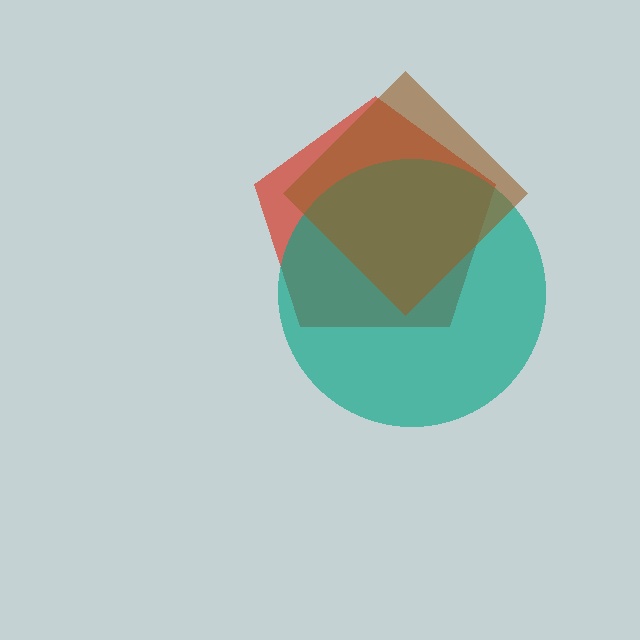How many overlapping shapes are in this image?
There are 3 overlapping shapes in the image.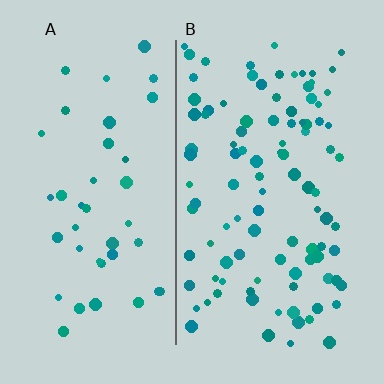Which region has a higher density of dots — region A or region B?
B (the right).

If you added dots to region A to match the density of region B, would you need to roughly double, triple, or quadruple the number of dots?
Approximately double.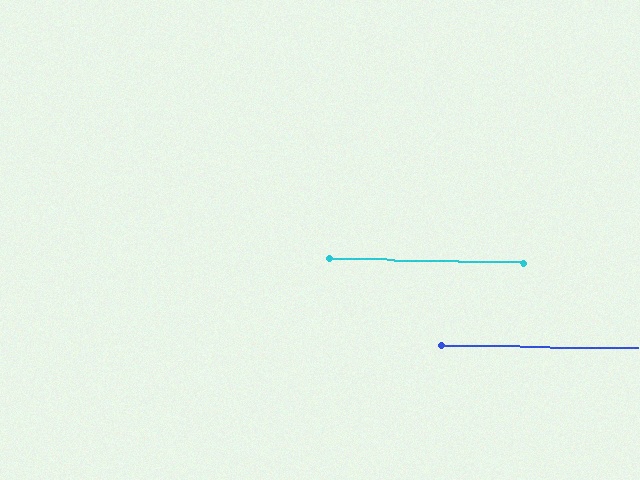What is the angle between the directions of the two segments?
Approximately 0 degrees.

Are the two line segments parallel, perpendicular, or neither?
Parallel — their directions differ by only 0.4°.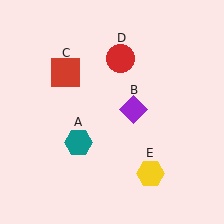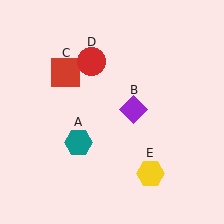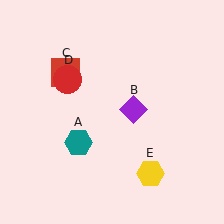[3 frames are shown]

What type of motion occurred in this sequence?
The red circle (object D) rotated counterclockwise around the center of the scene.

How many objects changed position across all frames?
1 object changed position: red circle (object D).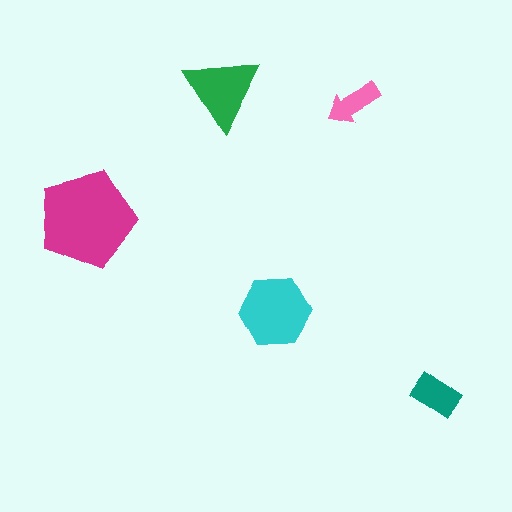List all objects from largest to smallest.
The magenta pentagon, the cyan hexagon, the green triangle, the teal rectangle, the pink arrow.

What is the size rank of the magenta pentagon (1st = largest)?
1st.